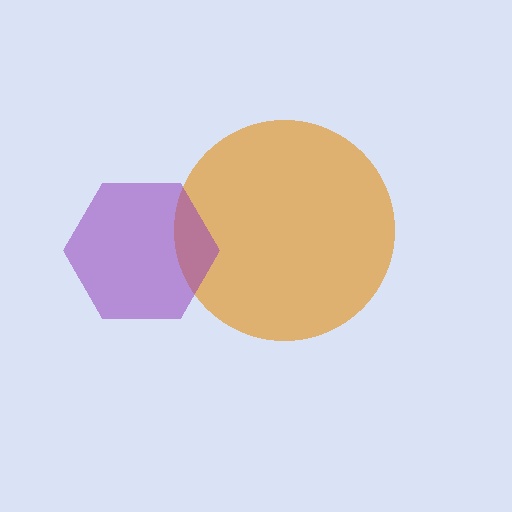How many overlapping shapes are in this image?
There are 2 overlapping shapes in the image.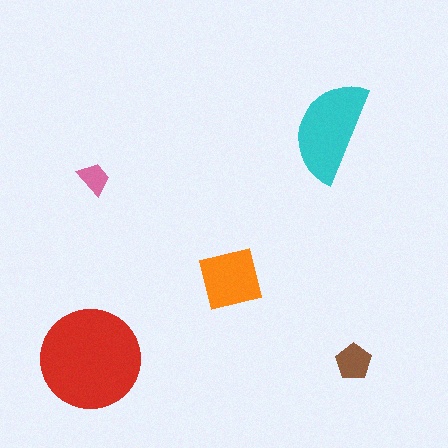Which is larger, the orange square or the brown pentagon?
The orange square.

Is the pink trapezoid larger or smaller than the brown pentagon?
Smaller.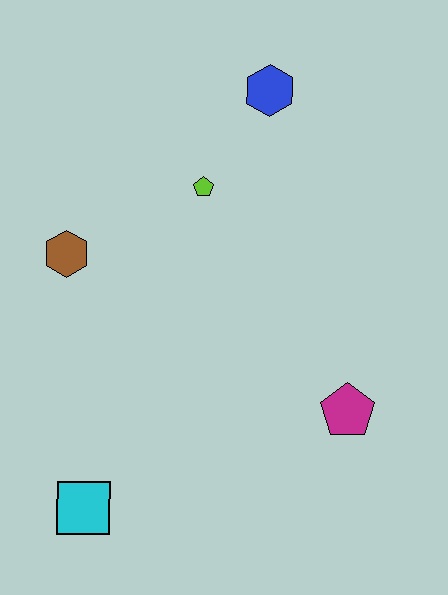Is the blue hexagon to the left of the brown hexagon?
No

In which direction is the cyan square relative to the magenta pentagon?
The cyan square is to the left of the magenta pentagon.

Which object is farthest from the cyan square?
The blue hexagon is farthest from the cyan square.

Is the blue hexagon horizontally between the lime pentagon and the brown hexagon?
No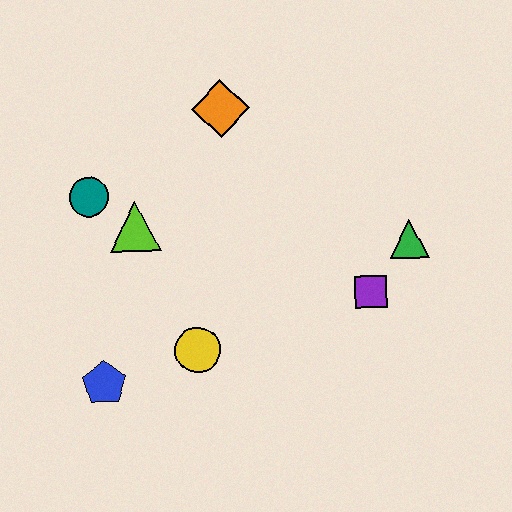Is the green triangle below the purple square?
No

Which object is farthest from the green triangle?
The blue pentagon is farthest from the green triangle.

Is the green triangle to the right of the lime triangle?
Yes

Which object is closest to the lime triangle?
The teal circle is closest to the lime triangle.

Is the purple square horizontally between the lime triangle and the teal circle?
No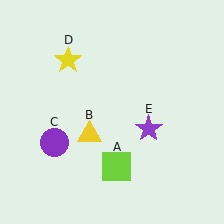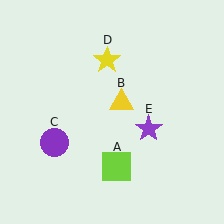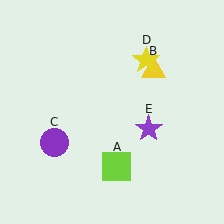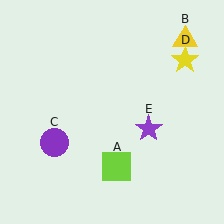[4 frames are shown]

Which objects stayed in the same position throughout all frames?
Lime square (object A) and purple circle (object C) and purple star (object E) remained stationary.